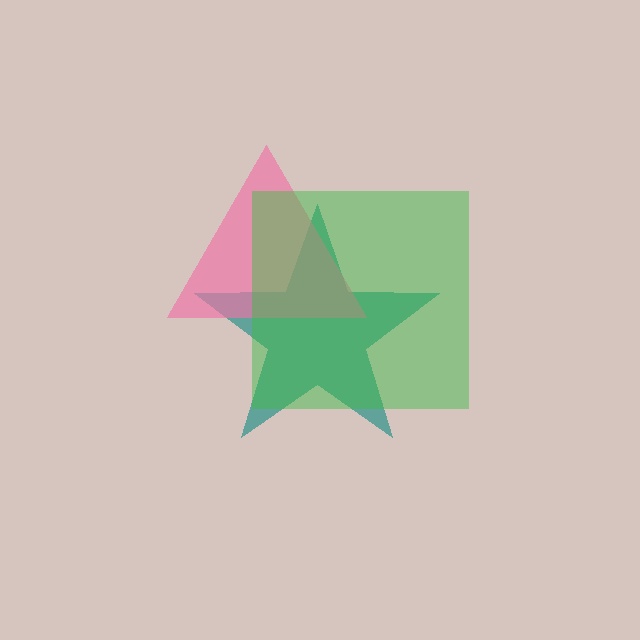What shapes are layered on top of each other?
The layered shapes are: a teal star, a pink triangle, a green square.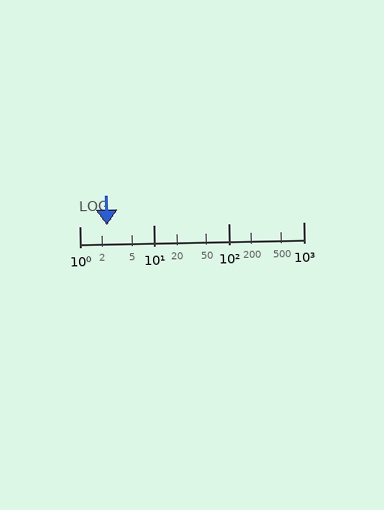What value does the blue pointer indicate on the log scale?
The pointer indicates approximately 2.3.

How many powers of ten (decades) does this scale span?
The scale spans 3 decades, from 1 to 1000.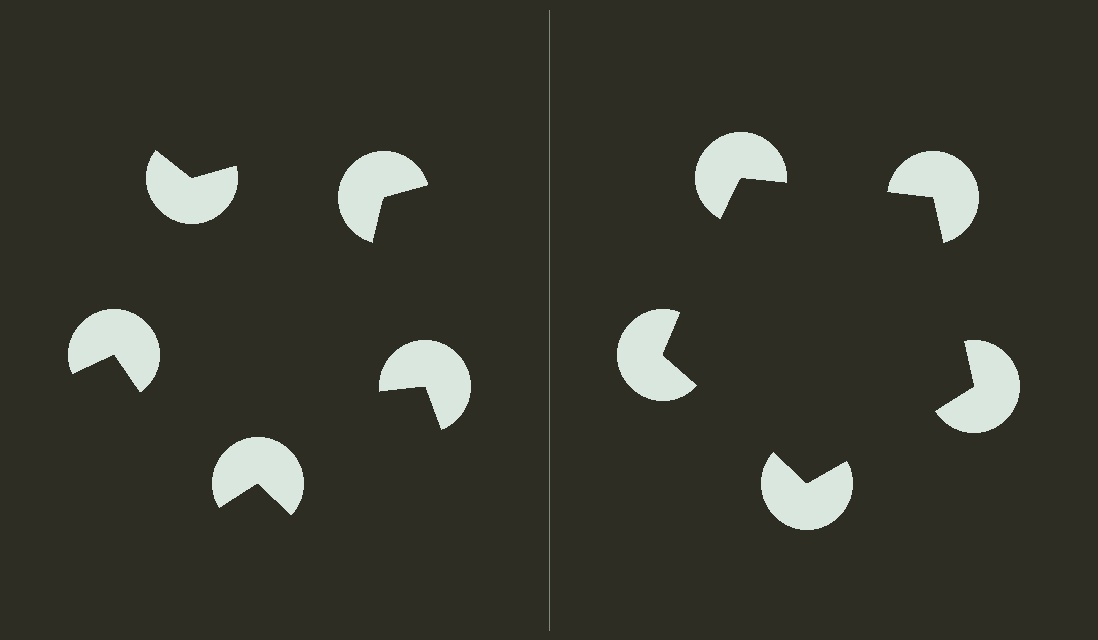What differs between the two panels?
The pac-man discs are positioned identically on both sides; only the wedge orientations differ. On the right they align to a pentagon; on the left they are misaligned.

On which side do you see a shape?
An illusory pentagon appears on the right side. On the left side the wedge cuts are rotated, so no coherent shape forms.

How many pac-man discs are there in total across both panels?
10 — 5 on each side.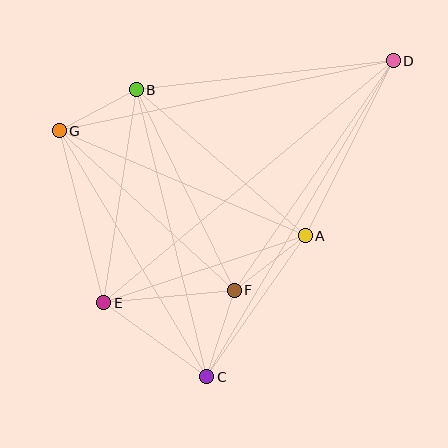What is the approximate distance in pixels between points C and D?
The distance between C and D is approximately 367 pixels.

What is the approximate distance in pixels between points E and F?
The distance between E and F is approximately 131 pixels.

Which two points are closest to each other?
Points B and G are closest to each other.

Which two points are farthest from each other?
Points D and E are farthest from each other.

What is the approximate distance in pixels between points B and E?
The distance between B and E is approximately 215 pixels.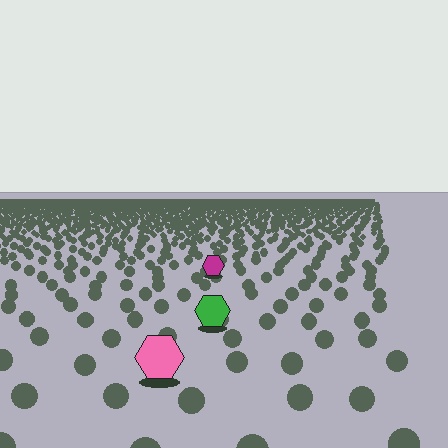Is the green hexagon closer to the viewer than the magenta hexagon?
Yes. The green hexagon is closer — you can tell from the texture gradient: the ground texture is coarser near it.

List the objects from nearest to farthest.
From nearest to farthest: the pink hexagon, the green hexagon, the magenta hexagon.